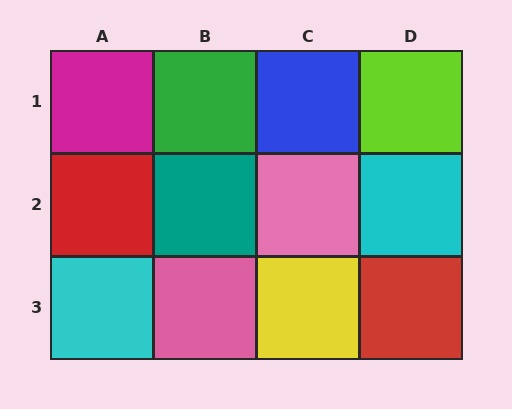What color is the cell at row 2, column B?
Teal.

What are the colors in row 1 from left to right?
Magenta, green, blue, lime.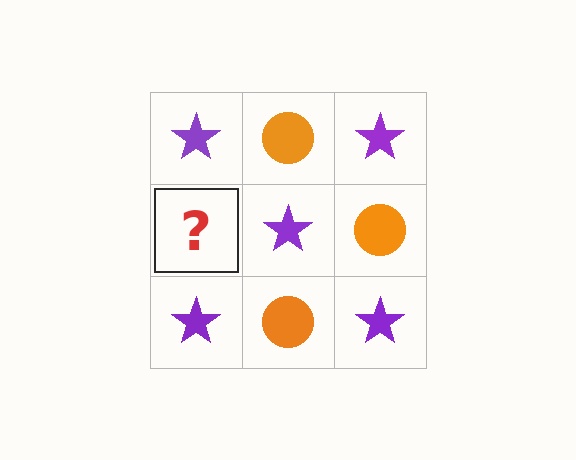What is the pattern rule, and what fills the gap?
The rule is that it alternates purple star and orange circle in a checkerboard pattern. The gap should be filled with an orange circle.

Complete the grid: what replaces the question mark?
The question mark should be replaced with an orange circle.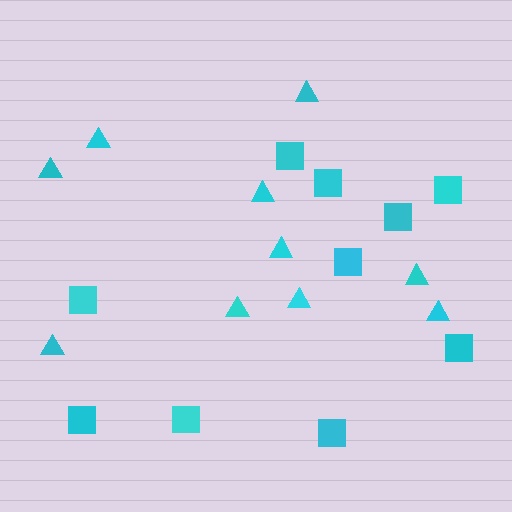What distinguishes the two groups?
There are 2 groups: one group of triangles (10) and one group of squares (10).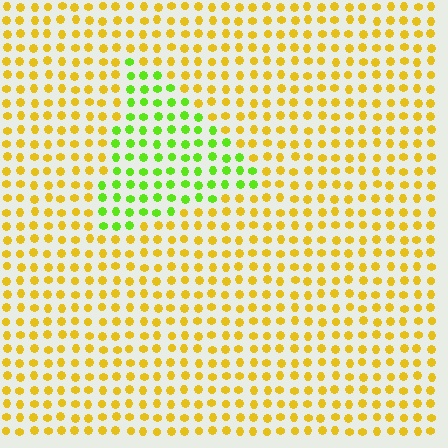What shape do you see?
I see a triangle.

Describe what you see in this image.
The image is filled with small yellow elements in a uniform arrangement. A triangle-shaped region is visible where the elements are tinted to a slightly different hue, forming a subtle color boundary.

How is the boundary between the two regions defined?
The boundary is defined purely by a slight shift in hue (about 52 degrees). Spacing, size, and orientation are identical on both sides.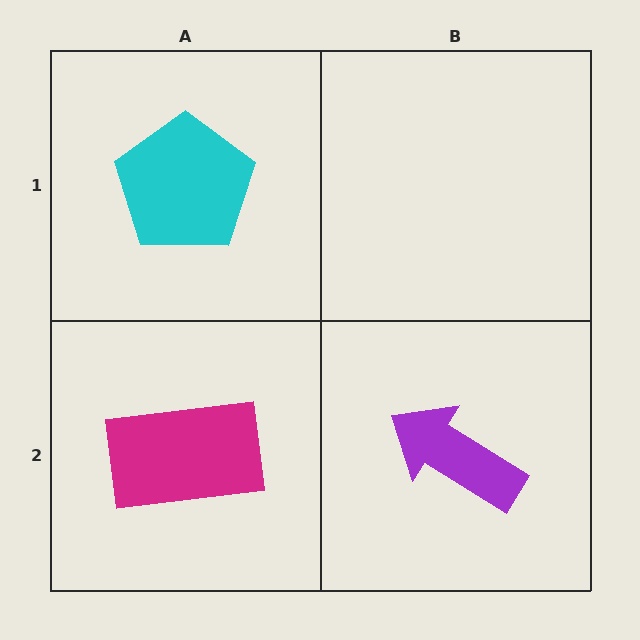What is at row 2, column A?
A magenta rectangle.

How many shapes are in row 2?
2 shapes.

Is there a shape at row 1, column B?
No, that cell is empty.